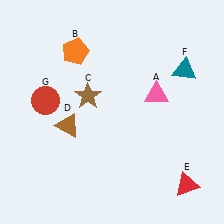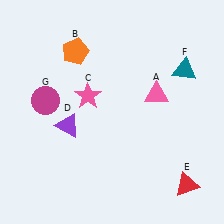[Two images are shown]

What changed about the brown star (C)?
In Image 1, C is brown. In Image 2, it changed to pink.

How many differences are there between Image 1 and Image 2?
There are 3 differences between the two images.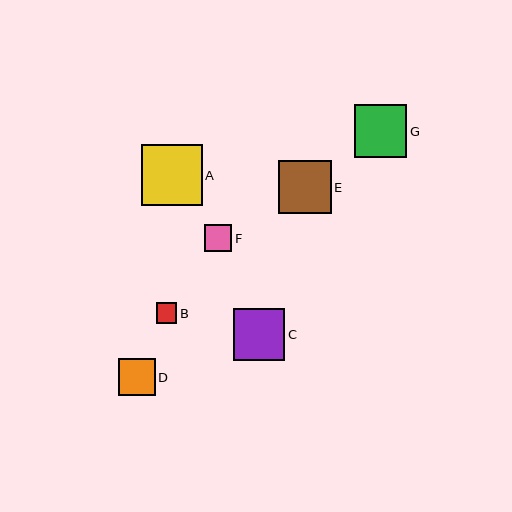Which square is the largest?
Square A is the largest with a size of approximately 61 pixels.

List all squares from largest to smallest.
From largest to smallest: A, E, G, C, D, F, B.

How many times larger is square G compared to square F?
Square G is approximately 1.9 times the size of square F.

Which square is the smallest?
Square B is the smallest with a size of approximately 21 pixels.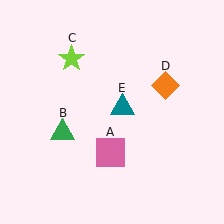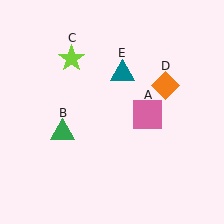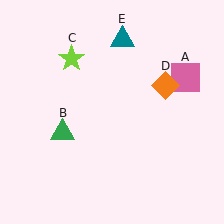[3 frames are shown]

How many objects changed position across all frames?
2 objects changed position: pink square (object A), teal triangle (object E).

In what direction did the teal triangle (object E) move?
The teal triangle (object E) moved up.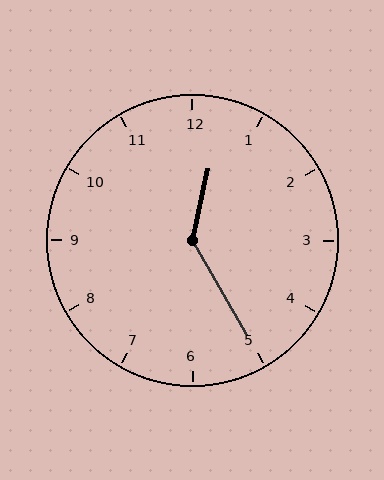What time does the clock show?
12:25.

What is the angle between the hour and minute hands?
Approximately 138 degrees.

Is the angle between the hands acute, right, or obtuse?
It is obtuse.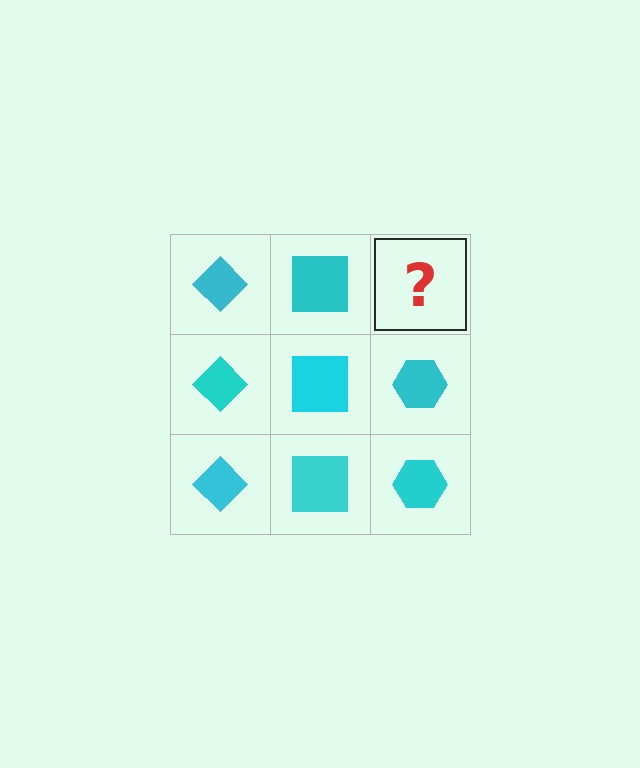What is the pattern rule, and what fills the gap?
The rule is that each column has a consistent shape. The gap should be filled with a cyan hexagon.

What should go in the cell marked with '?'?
The missing cell should contain a cyan hexagon.